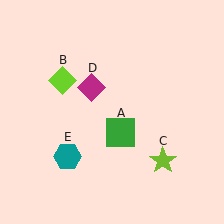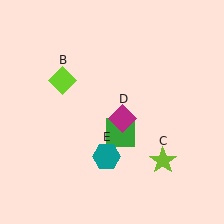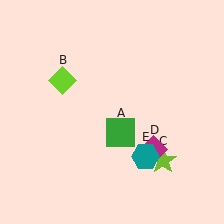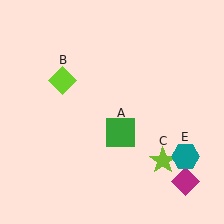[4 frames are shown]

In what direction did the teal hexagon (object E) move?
The teal hexagon (object E) moved right.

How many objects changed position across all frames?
2 objects changed position: magenta diamond (object D), teal hexagon (object E).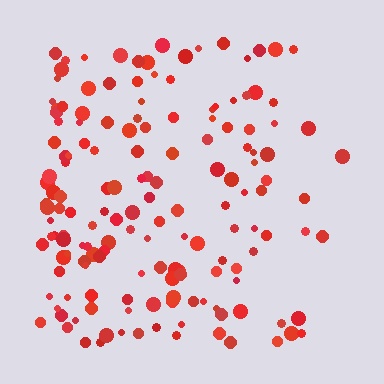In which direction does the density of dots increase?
From right to left, with the left side densest.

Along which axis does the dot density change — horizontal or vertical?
Horizontal.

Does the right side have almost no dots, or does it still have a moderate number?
Still a moderate number, just noticeably fewer than the left.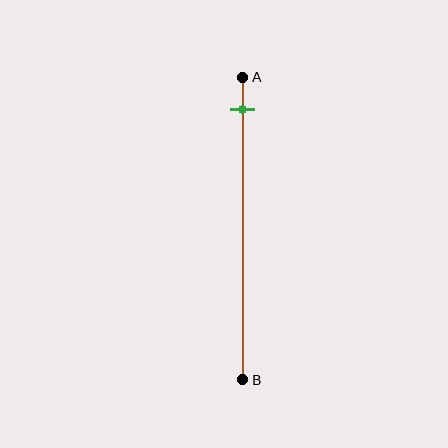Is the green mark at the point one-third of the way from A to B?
No, the mark is at about 10% from A, not at the 33% one-third point.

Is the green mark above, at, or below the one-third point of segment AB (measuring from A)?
The green mark is above the one-third point of segment AB.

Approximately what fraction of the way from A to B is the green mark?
The green mark is approximately 10% of the way from A to B.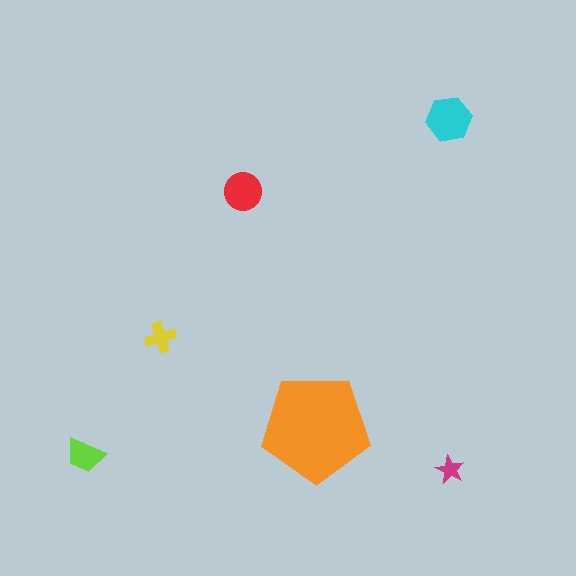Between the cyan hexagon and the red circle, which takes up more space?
The cyan hexagon.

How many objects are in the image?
There are 6 objects in the image.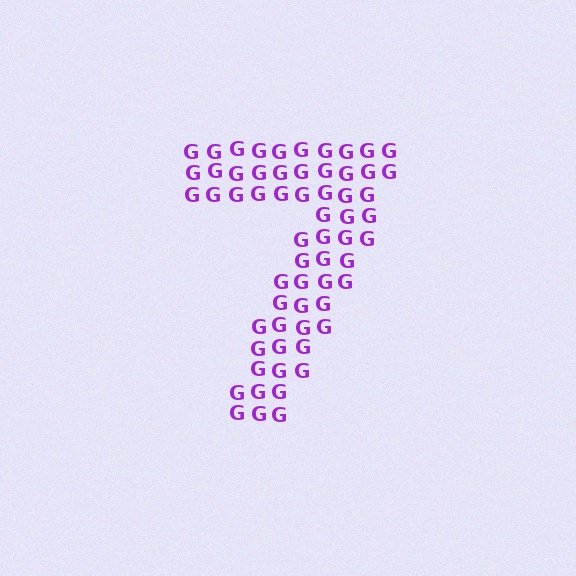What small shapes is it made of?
It is made of small letter G's.